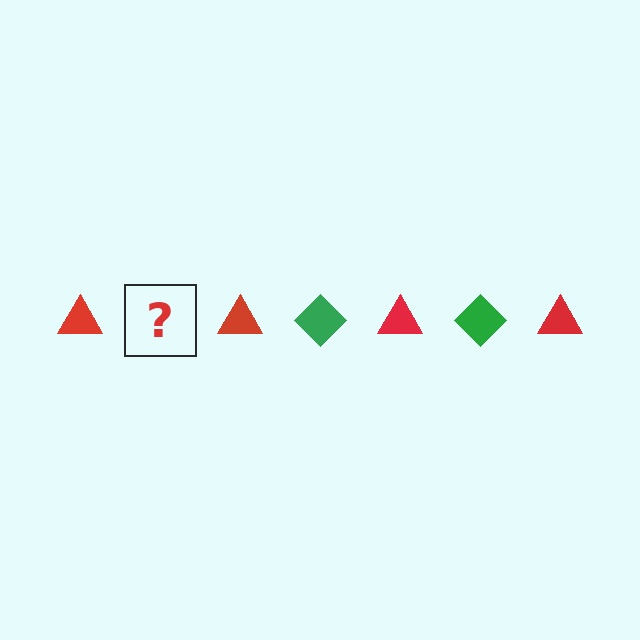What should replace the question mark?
The question mark should be replaced with a green diamond.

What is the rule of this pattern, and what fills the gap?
The rule is that the pattern alternates between red triangle and green diamond. The gap should be filled with a green diamond.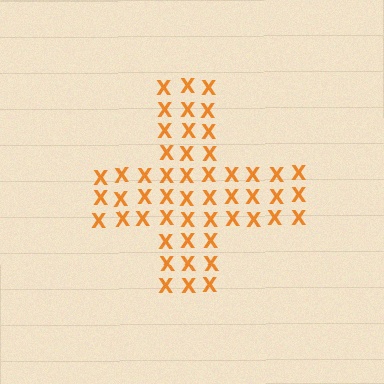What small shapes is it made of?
It is made of small letter X's.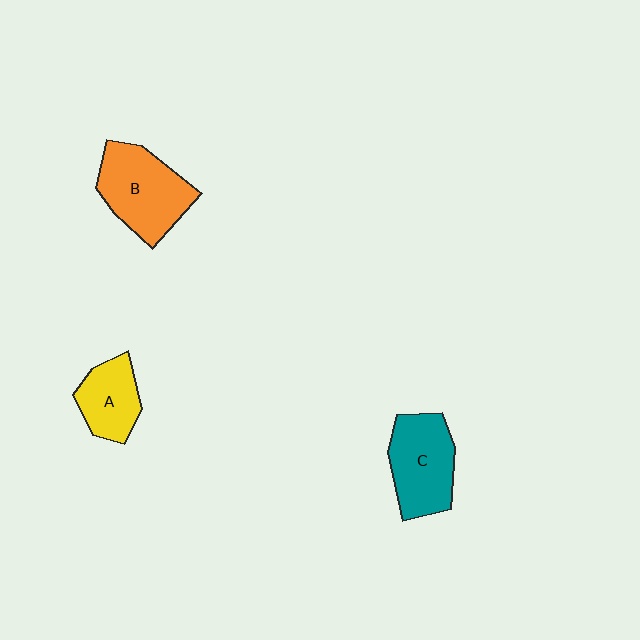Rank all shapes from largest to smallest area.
From largest to smallest: B (orange), C (teal), A (yellow).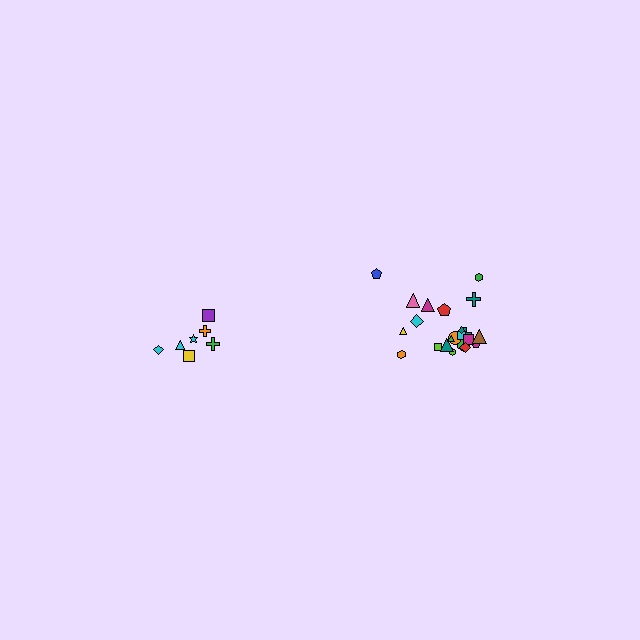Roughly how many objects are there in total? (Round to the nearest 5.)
Roughly 30 objects in total.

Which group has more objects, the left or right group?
The right group.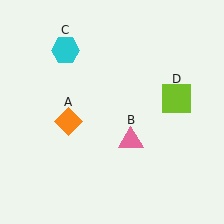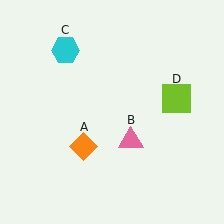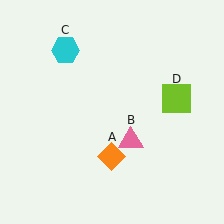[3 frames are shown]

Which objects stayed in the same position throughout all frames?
Pink triangle (object B) and cyan hexagon (object C) and lime square (object D) remained stationary.